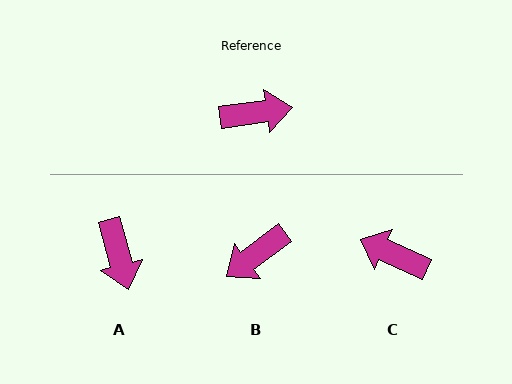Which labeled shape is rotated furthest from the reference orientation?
B, about 151 degrees away.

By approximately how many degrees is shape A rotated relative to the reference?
Approximately 83 degrees clockwise.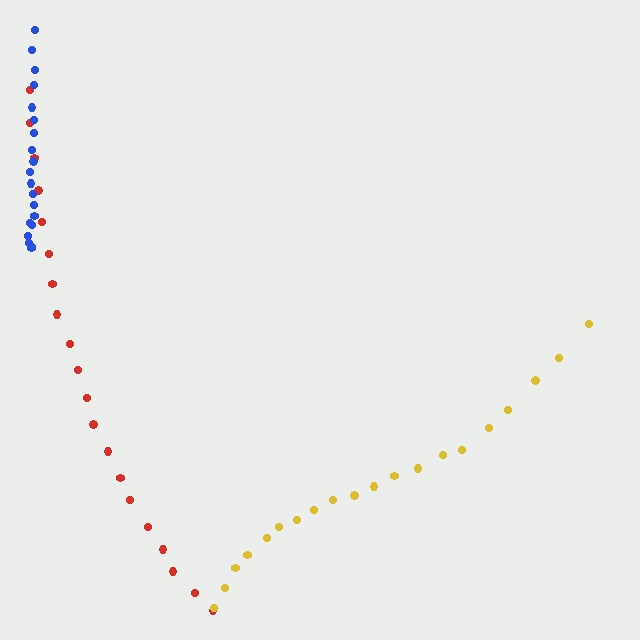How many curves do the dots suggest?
There are 3 distinct paths.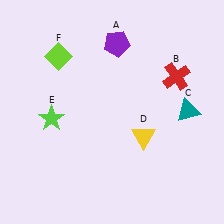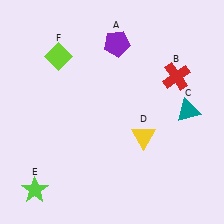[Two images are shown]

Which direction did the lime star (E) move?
The lime star (E) moved down.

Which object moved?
The lime star (E) moved down.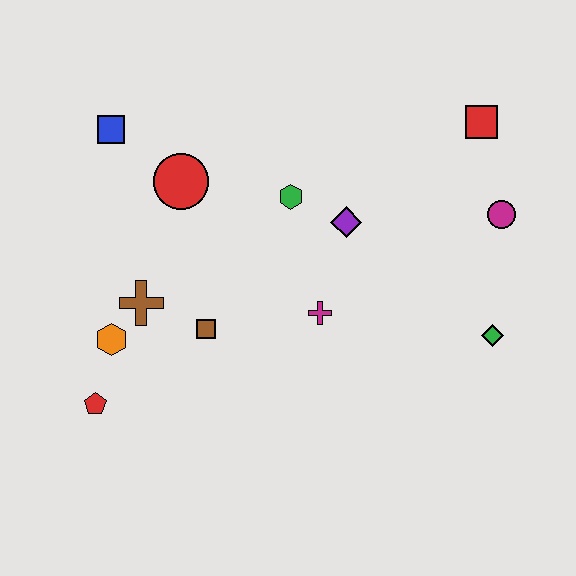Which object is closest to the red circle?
The blue square is closest to the red circle.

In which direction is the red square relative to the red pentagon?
The red square is to the right of the red pentagon.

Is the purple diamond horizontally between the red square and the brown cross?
Yes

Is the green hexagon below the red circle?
Yes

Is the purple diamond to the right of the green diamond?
No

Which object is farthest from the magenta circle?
The red pentagon is farthest from the magenta circle.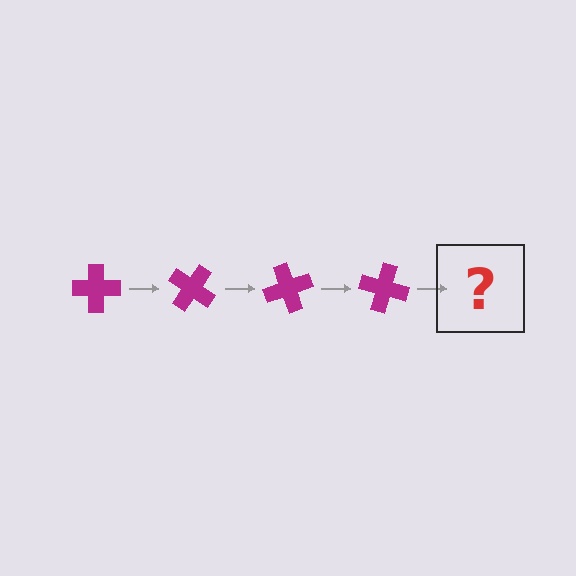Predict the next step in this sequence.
The next step is a magenta cross rotated 140 degrees.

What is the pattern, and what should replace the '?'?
The pattern is that the cross rotates 35 degrees each step. The '?' should be a magenta cross rotated 140 degrees.